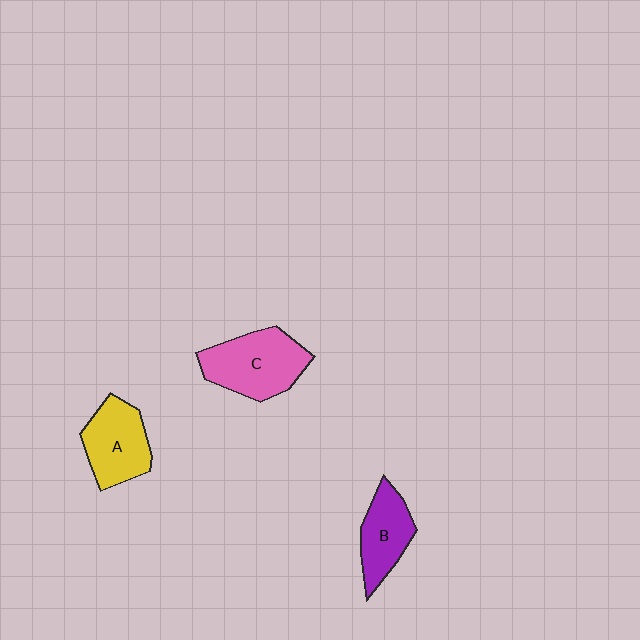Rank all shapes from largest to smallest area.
From largest to smallest: C (pink), A (yellow), B (purple).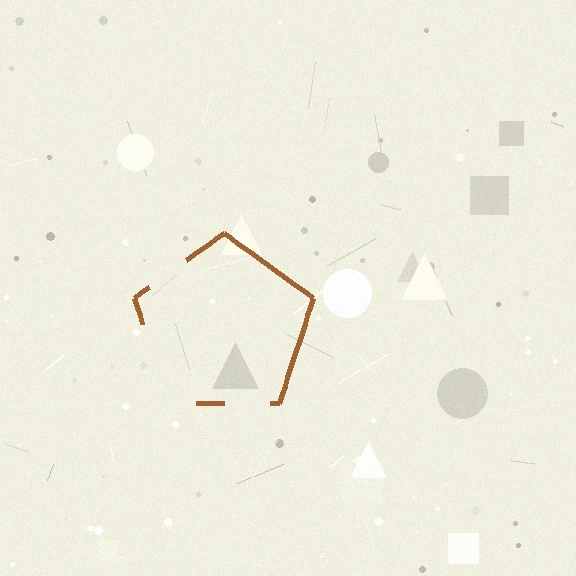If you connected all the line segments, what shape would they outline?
They would outline a pentagon.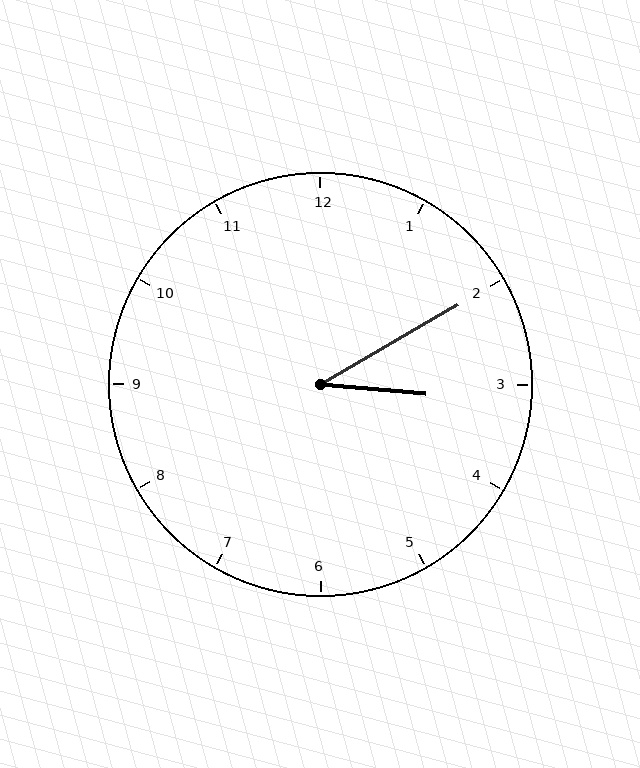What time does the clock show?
3:10.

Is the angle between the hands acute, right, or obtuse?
It is acute.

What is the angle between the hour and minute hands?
Approximately 35 degrees.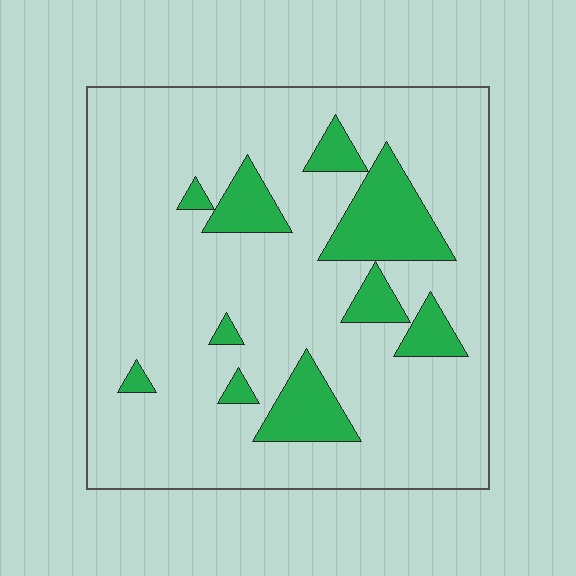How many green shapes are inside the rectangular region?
10.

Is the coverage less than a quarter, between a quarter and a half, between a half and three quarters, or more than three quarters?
Less than a quarter.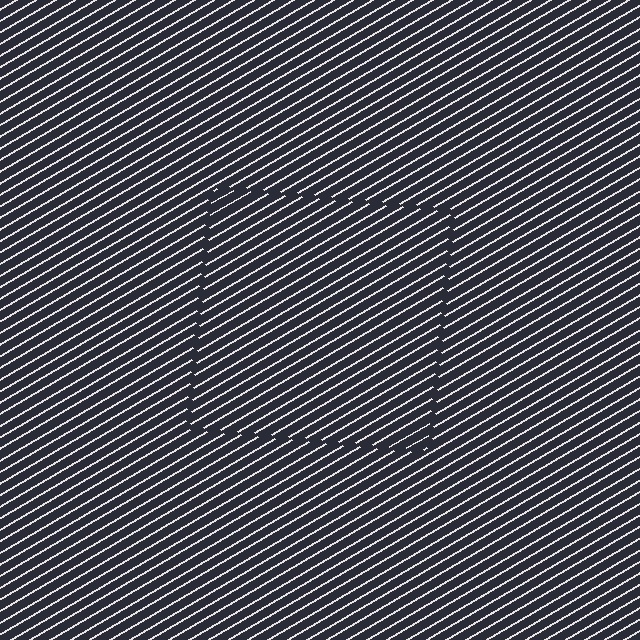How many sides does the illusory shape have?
4 sides — the line-ends trace a square.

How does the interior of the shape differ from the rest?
The interior of the shape contains the same grating, shifted by half a period — the contour is defined by the phase discontinuity where line-ends from the inner and outer gratings abut.